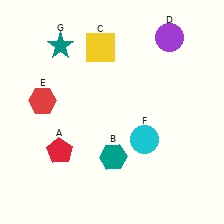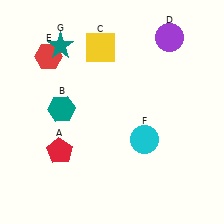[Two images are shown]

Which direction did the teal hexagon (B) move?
The teal hexagon (B) moved left.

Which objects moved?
The objects that moved are: the teal hexagon (B), the red hexagon (E).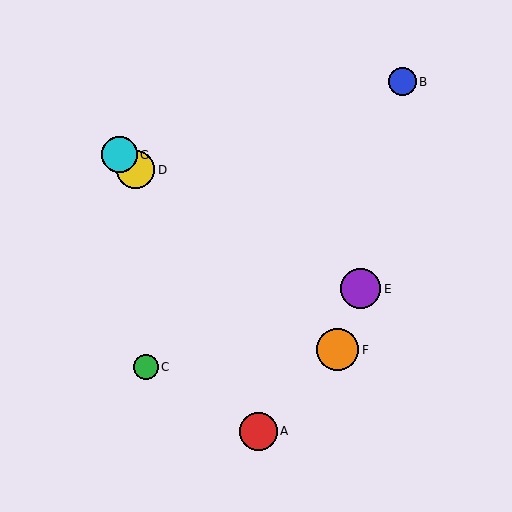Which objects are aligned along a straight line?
Objects D, F, G are aligned along a straight line.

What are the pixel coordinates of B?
Object B is at (402, 82).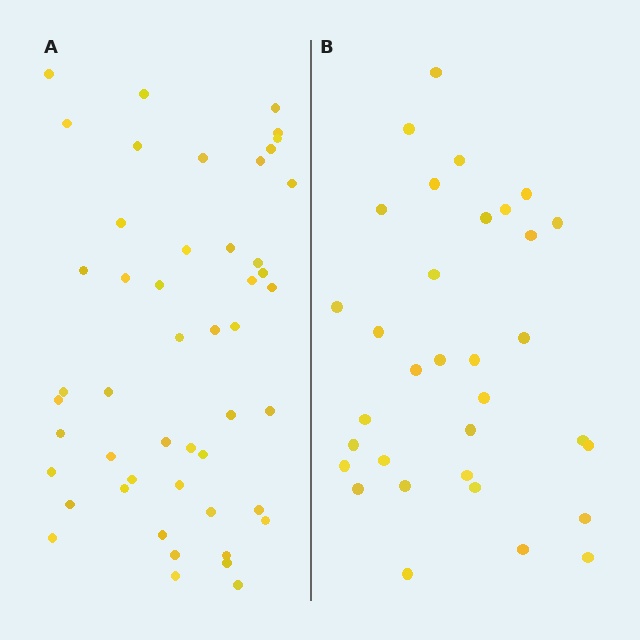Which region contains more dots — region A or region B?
Region A (the left region) has more dots.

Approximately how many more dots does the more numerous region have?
Region A has approximately 15 more dots than region B.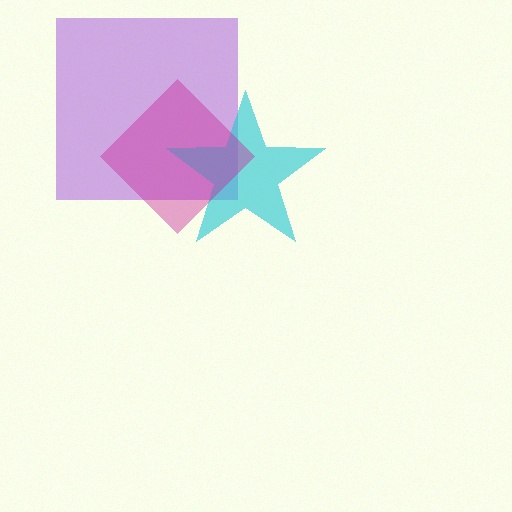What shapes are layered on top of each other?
The layered shapes are: a purple square, a cyan star, a magenta diamond.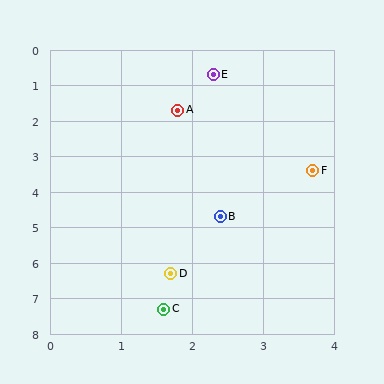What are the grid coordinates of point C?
Point C is at approximately (1.6, 7.3).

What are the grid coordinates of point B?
Point B is at approximately (2.4, 4.7).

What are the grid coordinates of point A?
Point A is at approximately (1.8, 1.7).